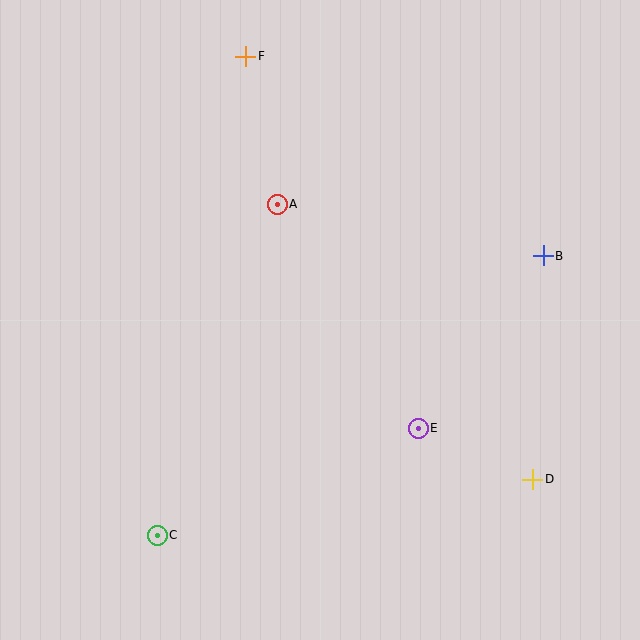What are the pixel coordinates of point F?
Point F is at (246, 56).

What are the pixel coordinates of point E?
Point E is at (418, 428).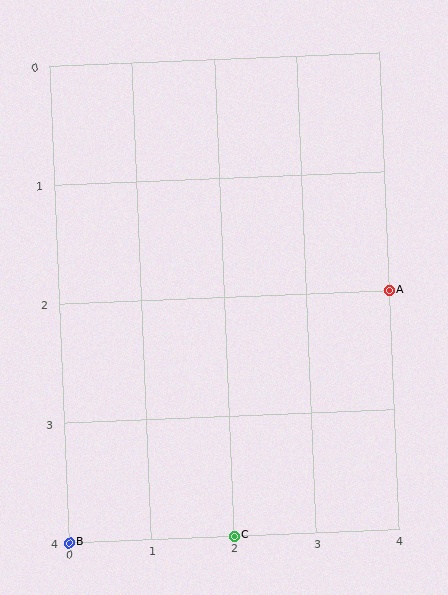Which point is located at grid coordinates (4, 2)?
Point A is at (4, 2).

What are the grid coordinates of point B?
Point B is at grid coordinates (0, 4).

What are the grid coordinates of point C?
Point C is at grid coordinates (2, 4).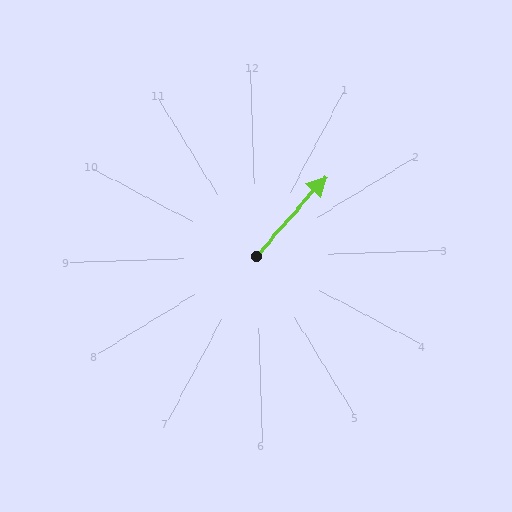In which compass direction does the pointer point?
Northeast.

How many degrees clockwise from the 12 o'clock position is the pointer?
Approximately 43 degrees.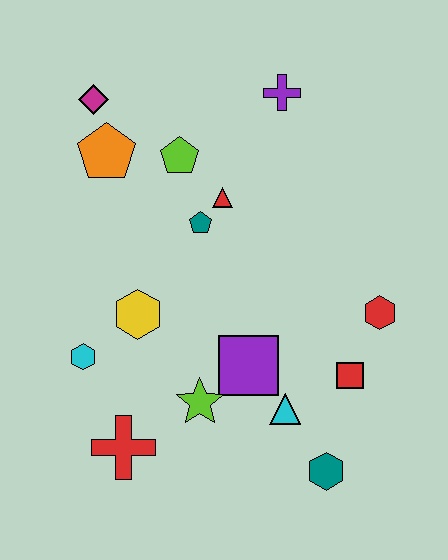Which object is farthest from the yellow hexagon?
The purple cross is farthest from the yellow hexagon.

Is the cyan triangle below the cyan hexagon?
Yes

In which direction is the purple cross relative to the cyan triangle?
The purple cross is above the cyan triangle.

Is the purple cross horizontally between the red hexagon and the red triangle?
Yes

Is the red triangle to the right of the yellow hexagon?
Yes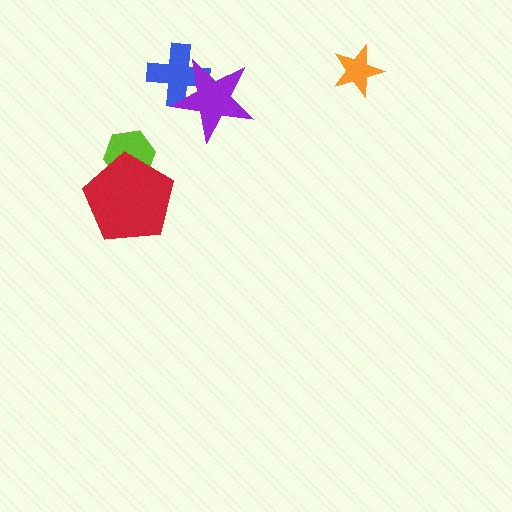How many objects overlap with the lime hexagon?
1 object overlaps with the lime hexagon.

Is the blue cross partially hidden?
Yes, it is partially covered by another shape.